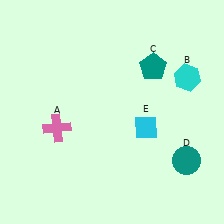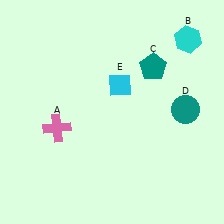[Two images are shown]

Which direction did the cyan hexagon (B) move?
The cyan hexagon (B) moved up.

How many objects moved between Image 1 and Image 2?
3 objects moved between the two images.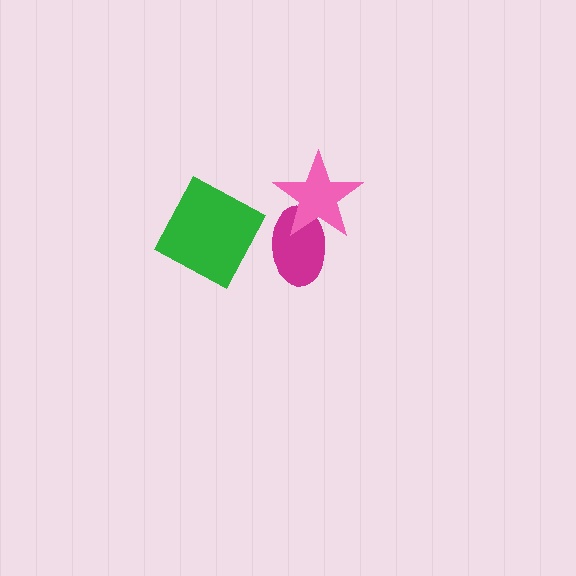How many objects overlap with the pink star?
1 object overlaps with the pink star.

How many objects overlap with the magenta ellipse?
1 object overlaps with the magenta ellipse.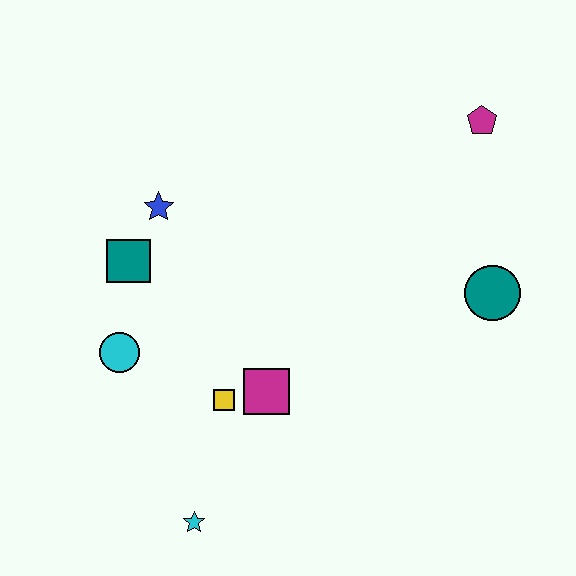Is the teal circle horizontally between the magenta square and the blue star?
No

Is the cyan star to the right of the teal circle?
No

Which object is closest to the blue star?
The teal square is closest to the blue star.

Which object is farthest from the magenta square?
The magenta pentagon is farthest from the magenta square.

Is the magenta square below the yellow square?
No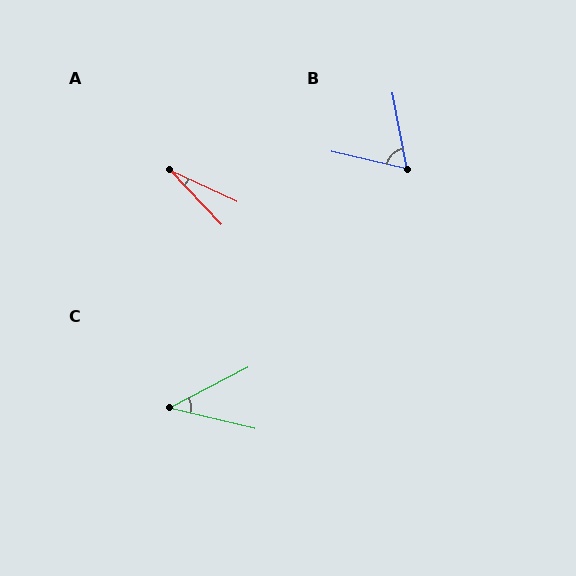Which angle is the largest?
B, at approximately 66 degrees.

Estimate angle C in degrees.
Approximately 40 degrees.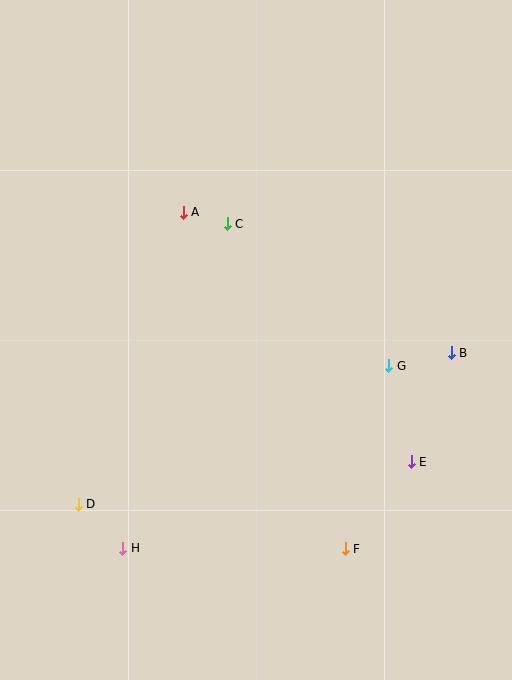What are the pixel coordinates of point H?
Point H is at (123, 548).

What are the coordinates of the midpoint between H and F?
The midpoint between H and F is at (234, 548).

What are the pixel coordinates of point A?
Point A is at (183, 212).